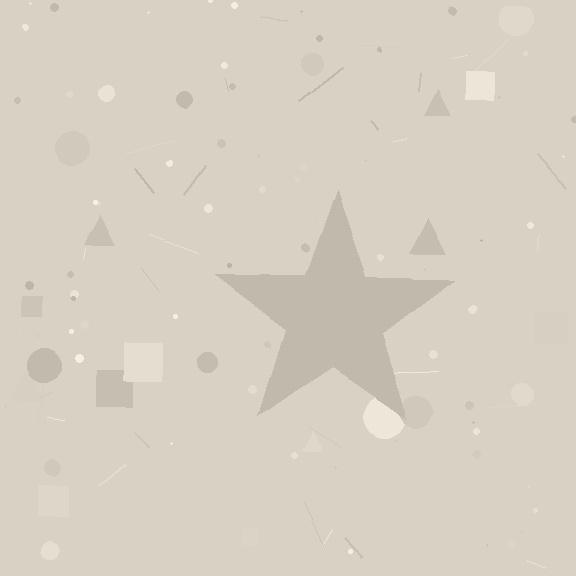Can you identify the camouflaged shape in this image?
The camouflaged shape is a star.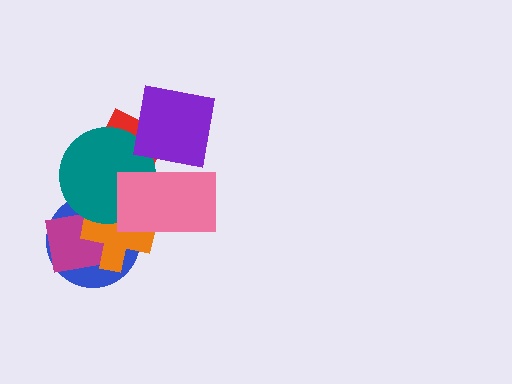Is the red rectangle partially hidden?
Yes, it is partially covered by another shape.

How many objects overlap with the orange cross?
4 objects overlap with the orange cross.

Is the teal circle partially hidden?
Yes, it is partially covered by another shape.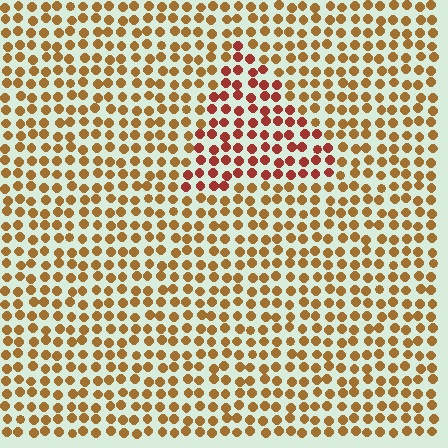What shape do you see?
I see a triangle.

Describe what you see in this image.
The image is filled with small brown elements in a uniform arrangement. A triangle-shaped region is visible where the elements are tinted to a slightly different hue, forming a subtle color boundary.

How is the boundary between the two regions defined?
The boundary is defined purely by a slight shift in hue (about 33 degrees). Spacing, size, and orientation are identical on both sides.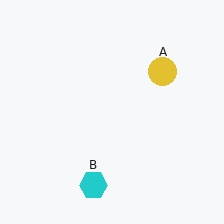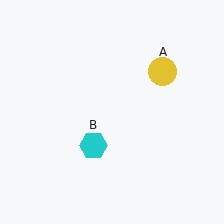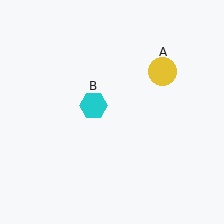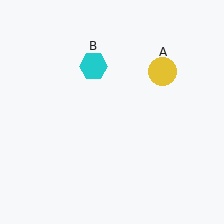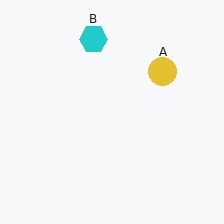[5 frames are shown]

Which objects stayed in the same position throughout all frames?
Yellow circle (object A) remained stationary.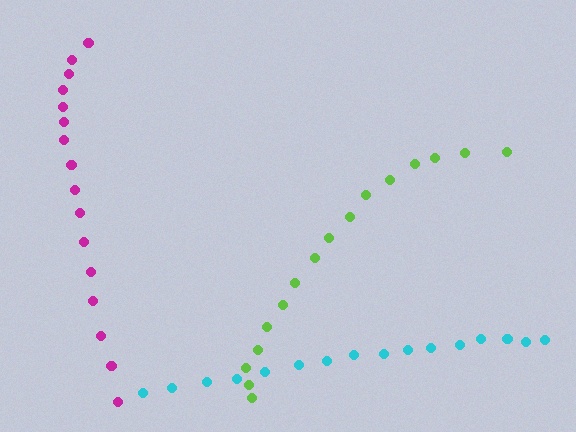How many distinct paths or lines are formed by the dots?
There are 3 distinct paths.